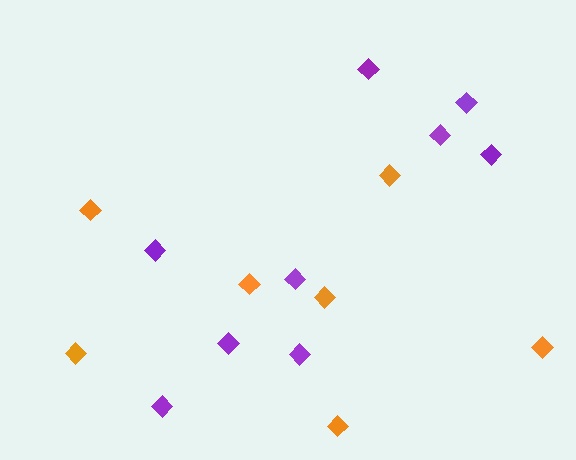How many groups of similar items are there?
There are 2 groups: one group of orange diamonds (7) and one group of purple diamonds (9).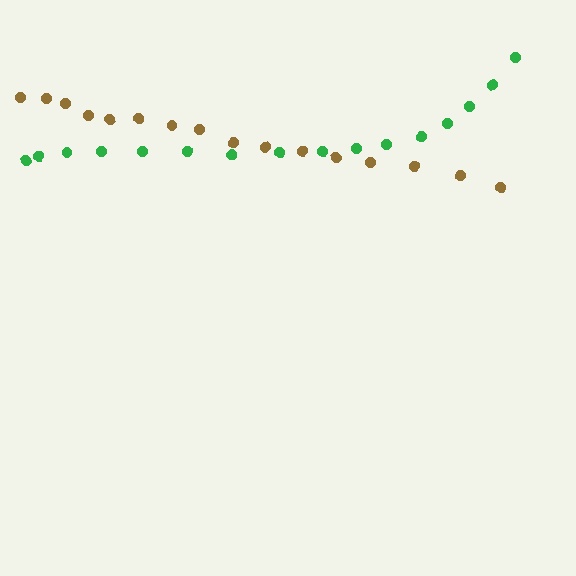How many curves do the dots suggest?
There are 2 distinct paths.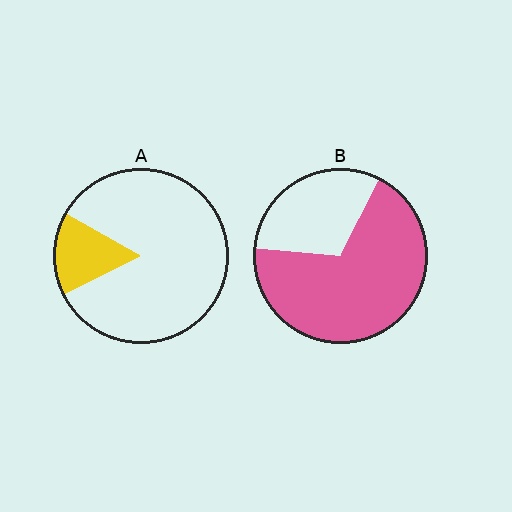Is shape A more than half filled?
No.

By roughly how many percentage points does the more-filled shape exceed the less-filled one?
By roughly 55 percentage points (B over A).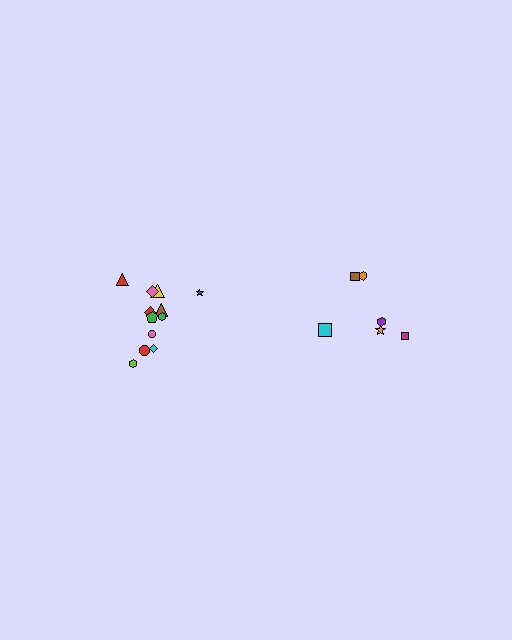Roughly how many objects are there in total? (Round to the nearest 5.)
Roughly 20 objects in total.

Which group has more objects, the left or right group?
The left group.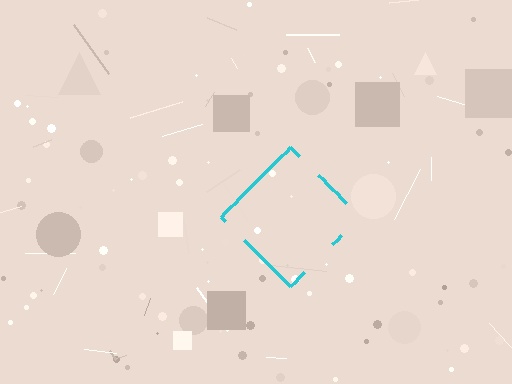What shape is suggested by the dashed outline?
The dashed outline suggests a diamond.